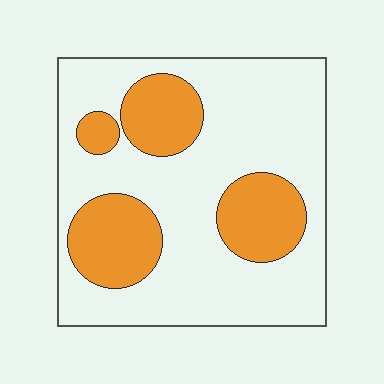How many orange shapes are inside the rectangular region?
4.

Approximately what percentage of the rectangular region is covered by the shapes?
Approximately 30%.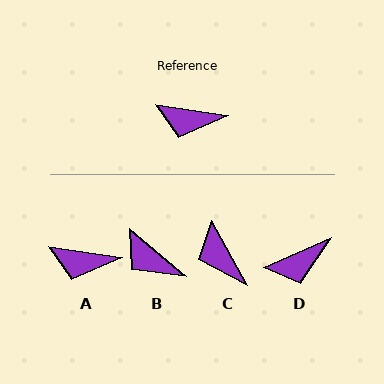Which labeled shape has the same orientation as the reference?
A.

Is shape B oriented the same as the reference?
No, it is off by about 31 degrees.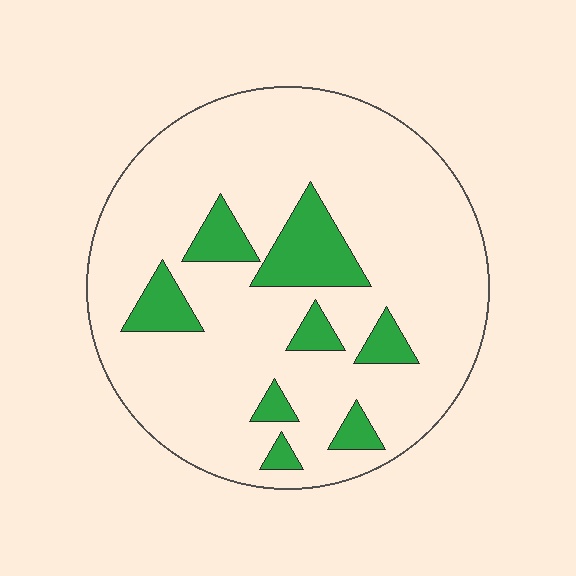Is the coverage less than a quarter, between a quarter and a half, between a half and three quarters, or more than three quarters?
Less than a quarter.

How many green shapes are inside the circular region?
8.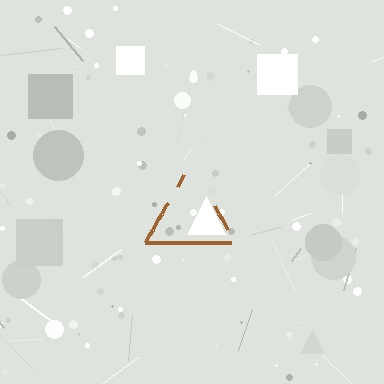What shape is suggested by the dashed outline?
The dashed outline suggests a triangle.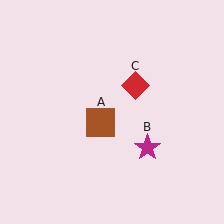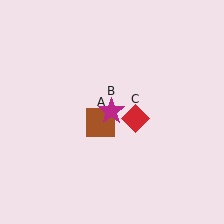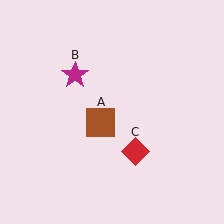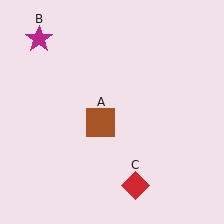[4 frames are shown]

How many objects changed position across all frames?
2 objects changed position: magenta star (object B), red diamond (object C).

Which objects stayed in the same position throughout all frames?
Brown square (object A) remained stationary.